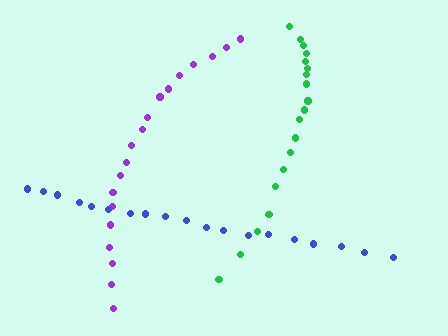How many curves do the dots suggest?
There are 3 distinct paths.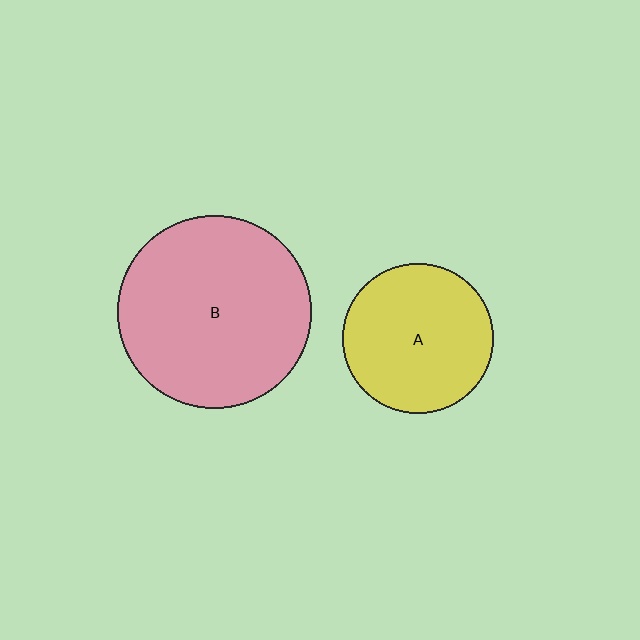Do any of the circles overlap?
No, none of the circles overlap.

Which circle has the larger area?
Circle B (pink).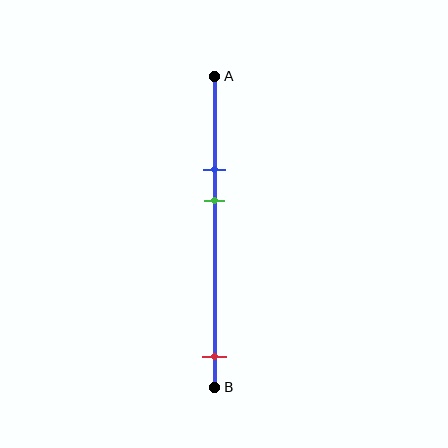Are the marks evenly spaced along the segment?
No, the marks are not evenly spaced.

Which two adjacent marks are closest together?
The blue and green marks are the closest adjacent pair.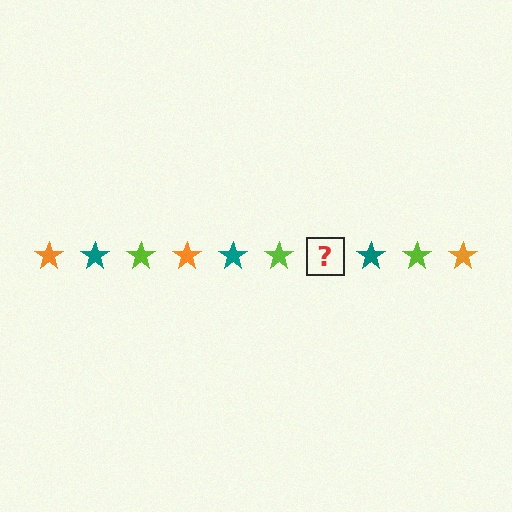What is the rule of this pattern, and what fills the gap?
The rule is that the pattern cycles through orange, teal, lime stars. The gap should be filled with an orange star.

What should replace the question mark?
The question mark should be replaced with an orange star.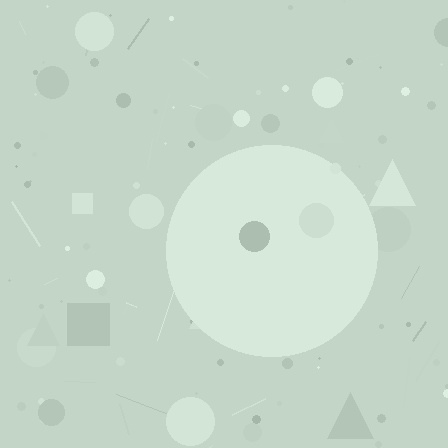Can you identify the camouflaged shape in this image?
The camouflaged shape is a circle.